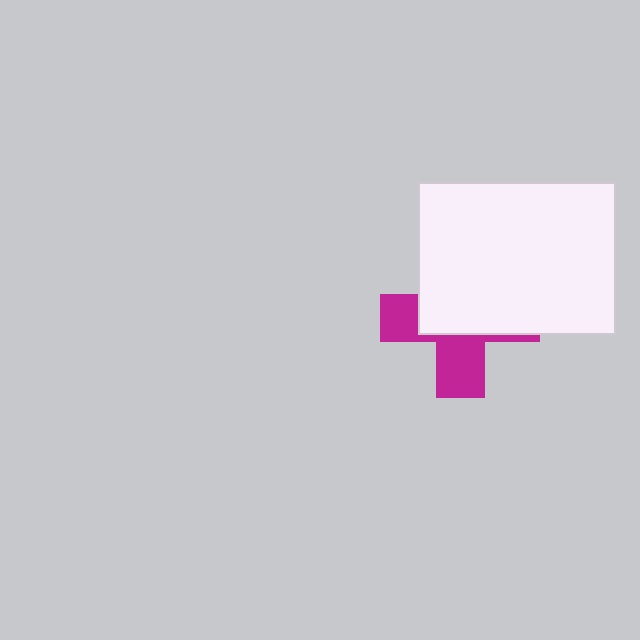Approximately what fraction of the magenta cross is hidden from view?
Roughly 60% of the magenta cross is hidden behind the white rectangle.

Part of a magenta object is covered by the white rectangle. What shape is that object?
It is a cross.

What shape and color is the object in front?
The object in front is a white rectangle.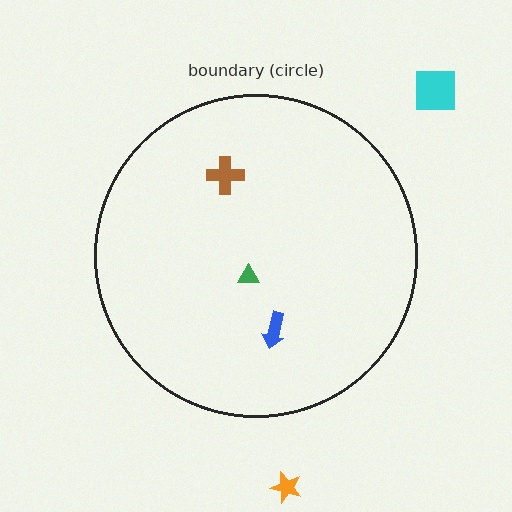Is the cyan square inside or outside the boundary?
Outside.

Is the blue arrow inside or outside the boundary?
Inside.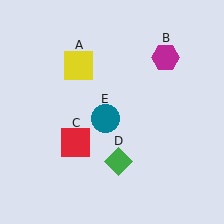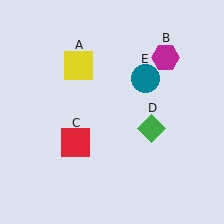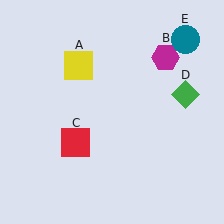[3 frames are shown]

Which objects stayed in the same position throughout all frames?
Yellow square (object A) and magenta hexagon (object B) and red square (object C) remained stationary.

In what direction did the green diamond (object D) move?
The green diamond (object D) moved up and to the right.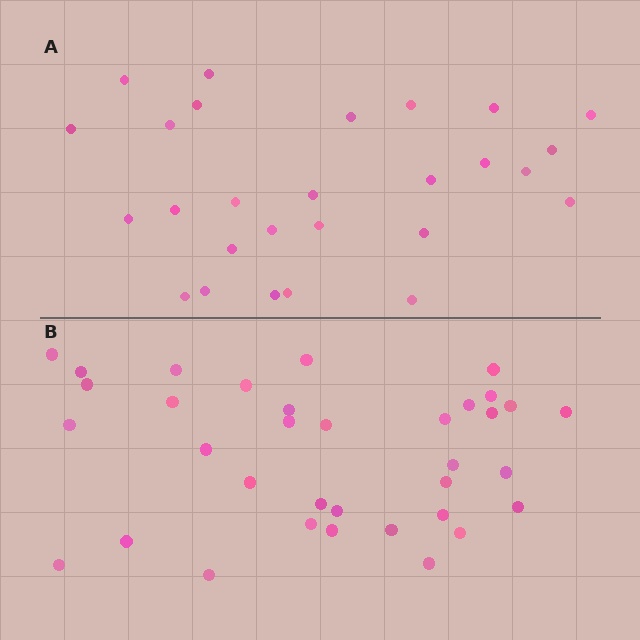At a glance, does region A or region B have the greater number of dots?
Region B (the bottom region) has more dots.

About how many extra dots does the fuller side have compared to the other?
Region B has roughly 8 or so more dots than region A.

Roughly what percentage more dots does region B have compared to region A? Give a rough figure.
About 30% more.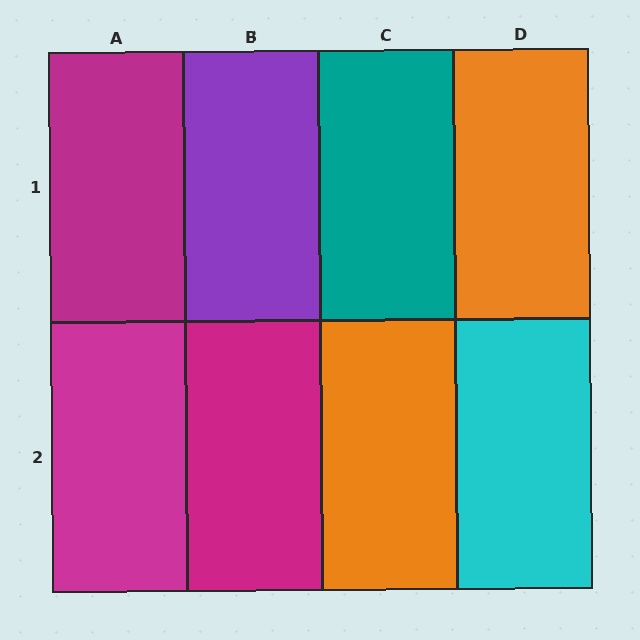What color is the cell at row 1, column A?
Magenta.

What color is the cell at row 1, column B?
Purple.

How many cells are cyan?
1 cell is cyan.